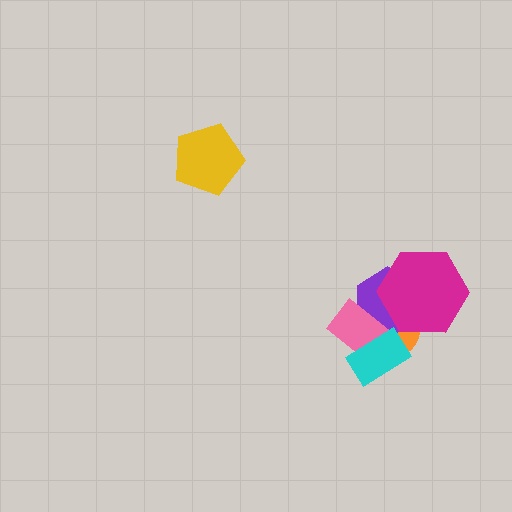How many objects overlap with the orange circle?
4 objects overlap with the orange circle.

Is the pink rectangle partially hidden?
Yes, it is partially covered by another shape.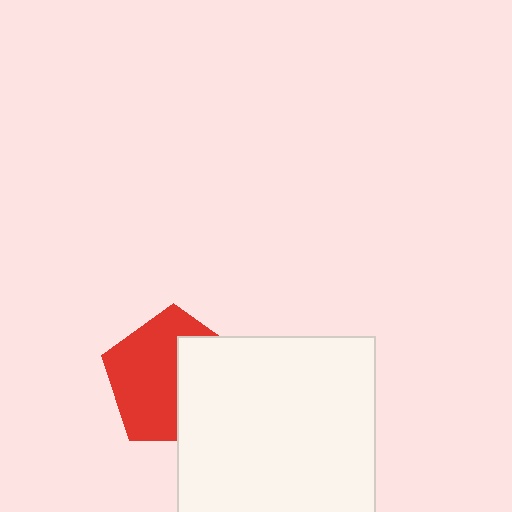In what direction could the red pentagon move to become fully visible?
The red pentagon could move left. That would shift it out from behind the white rectangle entirely.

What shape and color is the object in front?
The object in front is a white rectangle.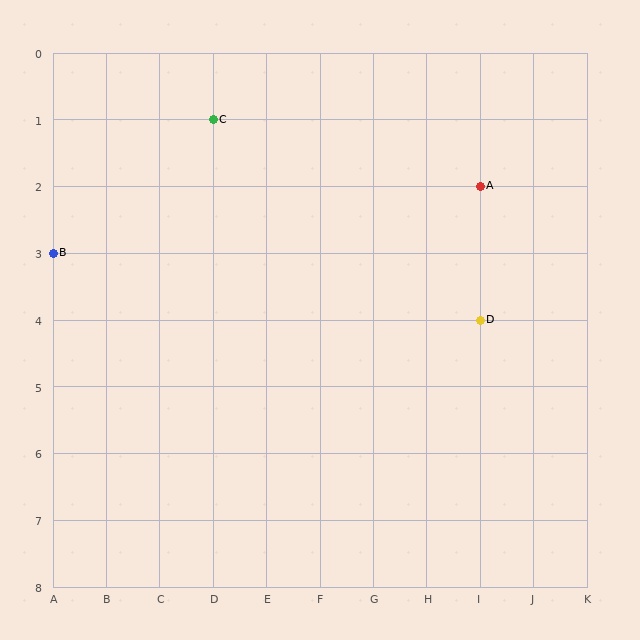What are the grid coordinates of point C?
Point C is at grid coordinates (D, 1).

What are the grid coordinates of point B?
Point B is at grid coordinates (A, 3).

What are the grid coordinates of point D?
Point D is at grid coordinates (I, 4).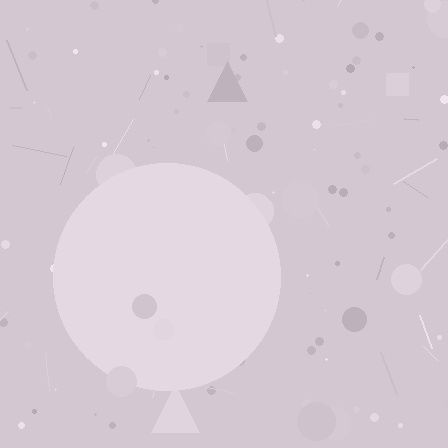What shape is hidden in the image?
A circle is hidden in the image.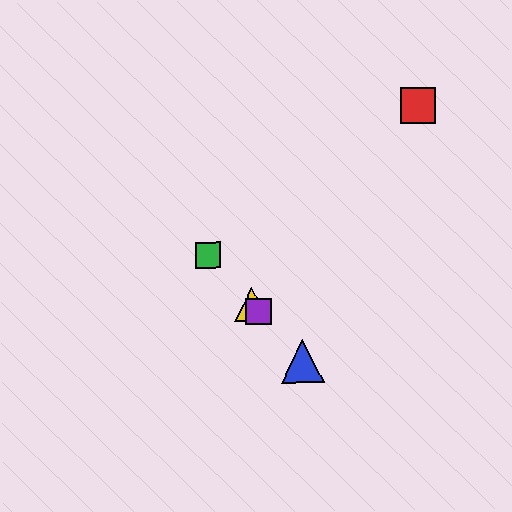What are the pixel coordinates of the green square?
The green square is at (208, 255).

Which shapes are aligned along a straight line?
The blue triangle, the green square, the yellow triangle, the purple square are aligned along a straight line.